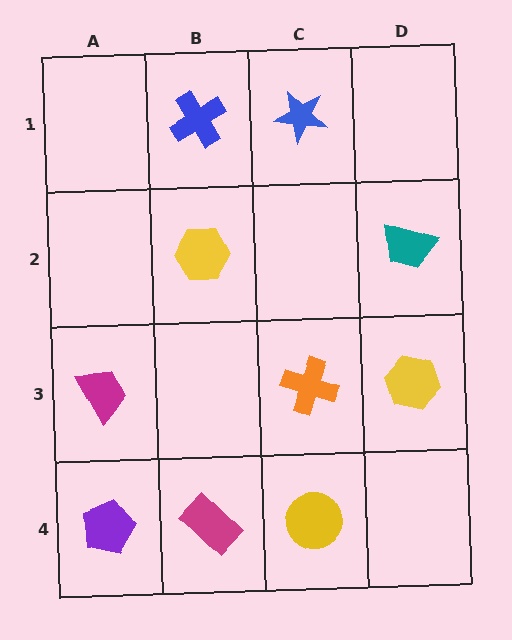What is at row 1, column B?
A blue cross.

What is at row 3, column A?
A magenta trapezoid.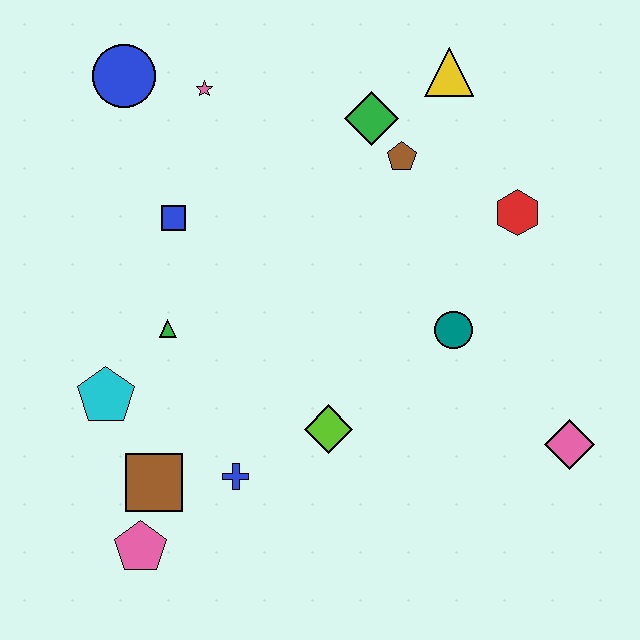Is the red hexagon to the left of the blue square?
No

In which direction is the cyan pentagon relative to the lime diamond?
The cyan pentagon is to the left of the lime diamond.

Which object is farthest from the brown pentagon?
The pink pentagon is farthest from the brown pentagon.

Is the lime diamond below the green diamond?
Yes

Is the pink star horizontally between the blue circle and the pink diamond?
Yes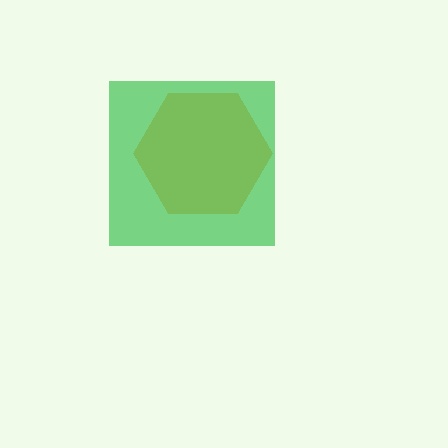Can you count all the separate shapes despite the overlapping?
Yes, there are 2 separate shapes.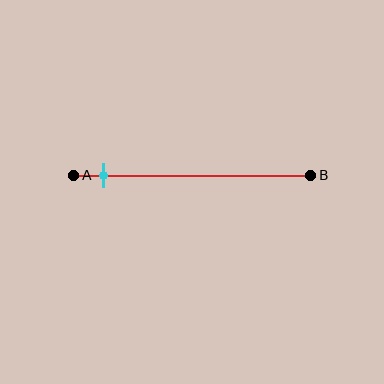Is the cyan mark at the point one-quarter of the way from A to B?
No, the mark is at about 15% from A, not at the 25% one-quarter point.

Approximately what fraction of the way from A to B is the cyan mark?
The cyan mark is approximately 15% of the way from A to B.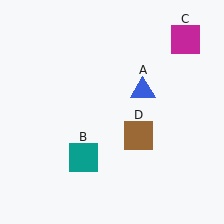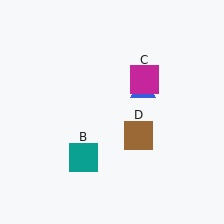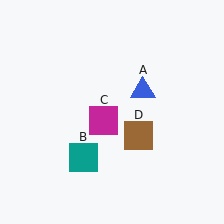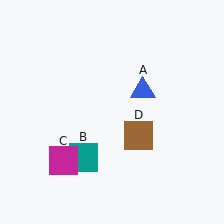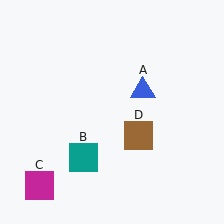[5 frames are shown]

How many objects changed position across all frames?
1 object changed position: magenta square (object C).